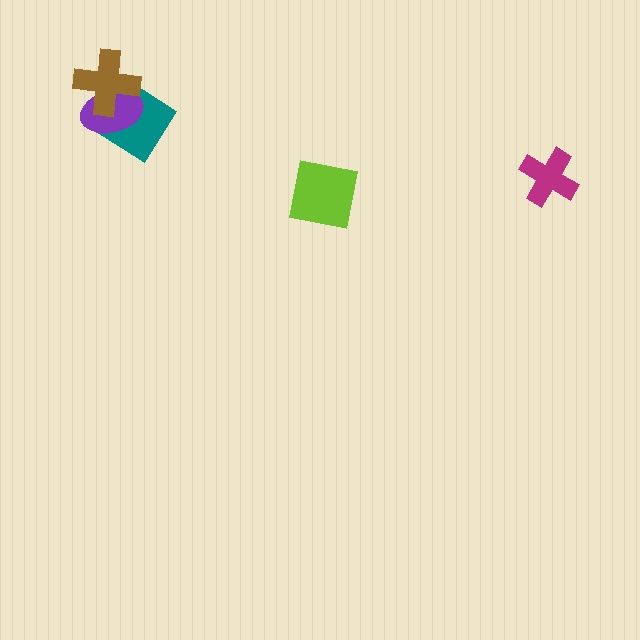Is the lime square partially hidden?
No, no other shape covers it.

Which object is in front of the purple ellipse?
The brown cross is in front of the purple ellipse.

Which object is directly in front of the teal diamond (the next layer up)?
The purple ellipse is directly in front of the teal diamond.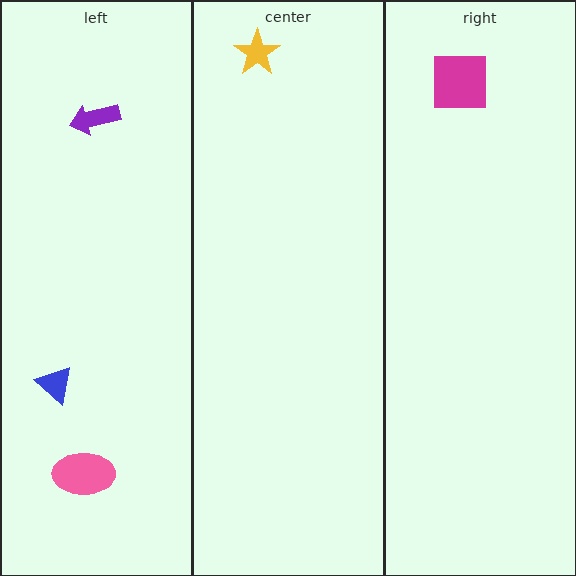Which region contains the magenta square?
The right region.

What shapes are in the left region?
The pink ellipse, the purple arrow, the blue triangle.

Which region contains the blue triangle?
The left region.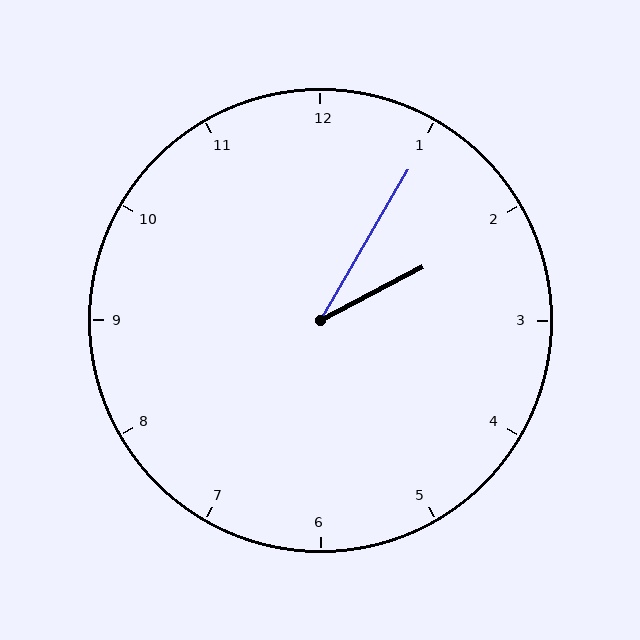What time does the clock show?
2:05.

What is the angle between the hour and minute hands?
Approximately 32 degrees.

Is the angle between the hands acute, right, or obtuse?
It is acute.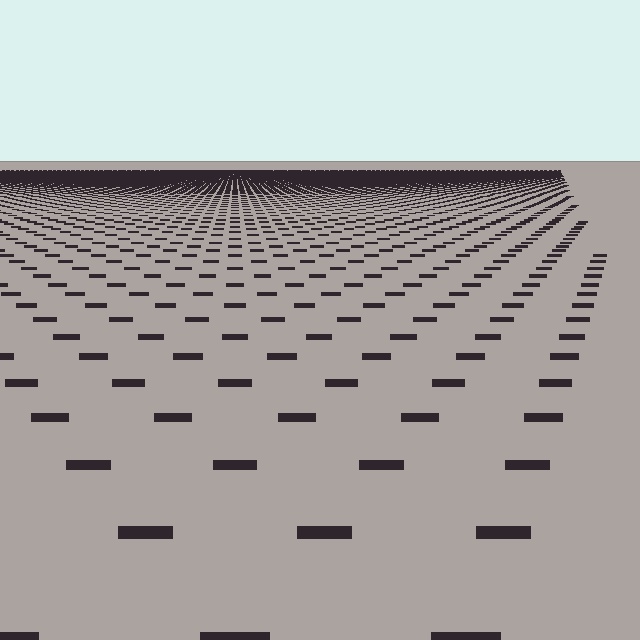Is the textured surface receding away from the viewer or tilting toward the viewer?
The surface is receding away from the viewer. Texture elements get smaller and denser toward the top.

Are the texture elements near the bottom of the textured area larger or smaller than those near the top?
Larger. Near the bottom, elements are closer to the viewer and appear at a bigger on-screen size.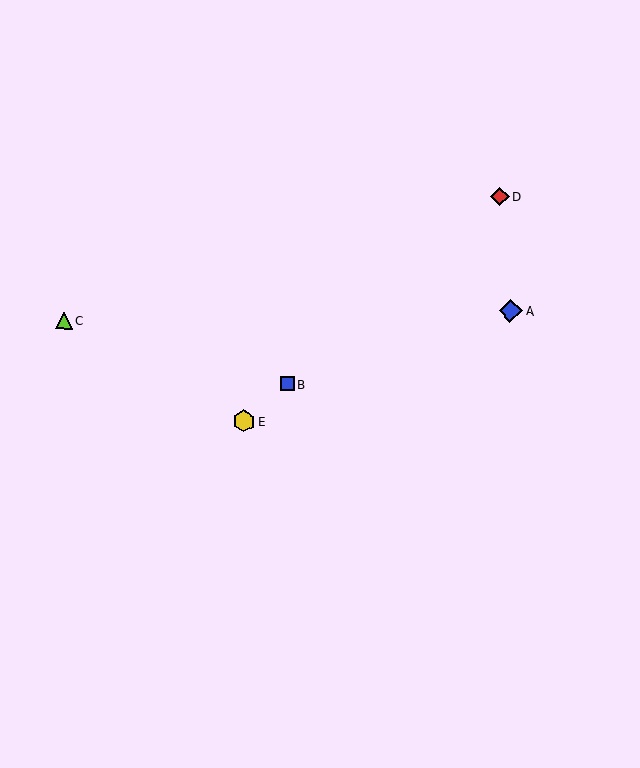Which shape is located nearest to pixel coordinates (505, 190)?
The red diamond (labeled D) at (500, 197) is nearest to that location.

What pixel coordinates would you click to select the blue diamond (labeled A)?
Click at (511, 311) to select the blue diamond A.